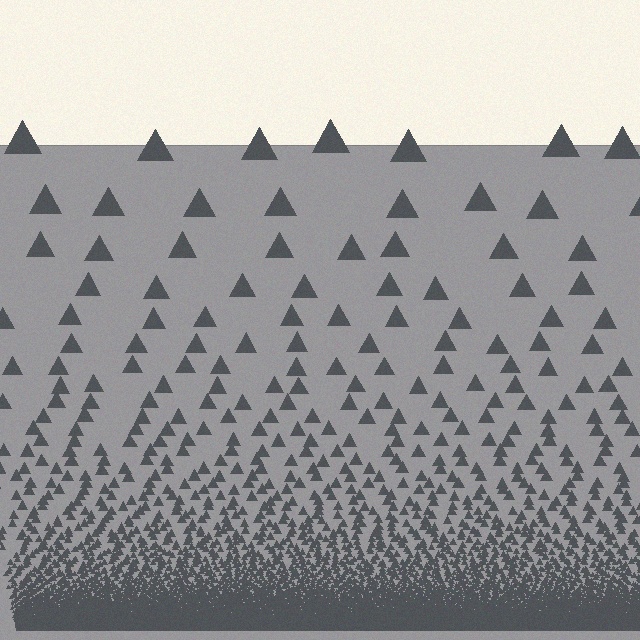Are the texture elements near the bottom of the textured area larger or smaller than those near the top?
Smaller. The gradient is inverted — elements near the bottom are smaller and denser.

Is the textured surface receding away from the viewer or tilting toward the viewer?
The surface appears to tilt toward the viewer. Texture elements get larger and sparser toward the top.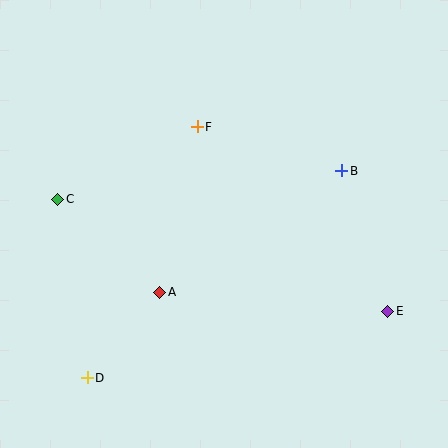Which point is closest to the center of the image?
Point A at (160, 292) is closest to the center.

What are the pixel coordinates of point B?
Point B is at (342, 171).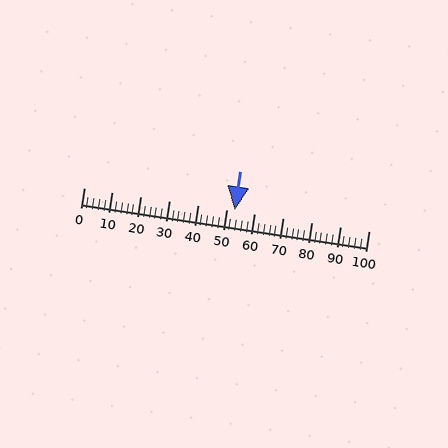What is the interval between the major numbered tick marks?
The major tick marks are spaced 10 units apart.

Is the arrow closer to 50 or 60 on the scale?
The arrow is closer to 50.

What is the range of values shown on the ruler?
The ruler shows values from 0 to 100.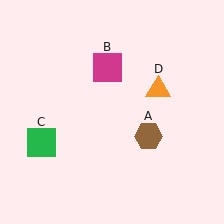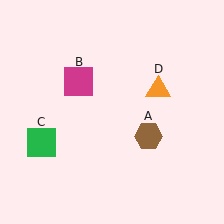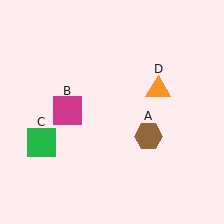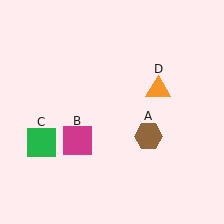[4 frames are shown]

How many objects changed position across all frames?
1 object changed position: magenta square (object B).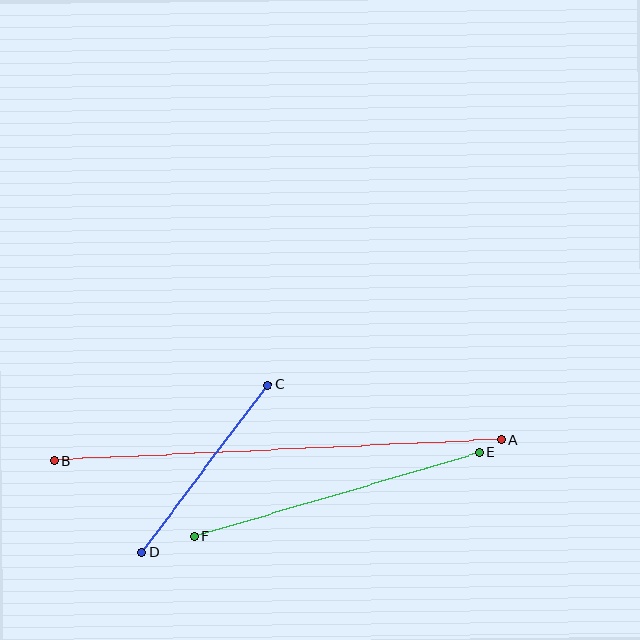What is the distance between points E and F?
The distance is approximately 297 pixels.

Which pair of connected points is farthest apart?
Points A and B are farthest apart.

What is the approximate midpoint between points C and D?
The midpoint is at approximately (205, 468) pixels.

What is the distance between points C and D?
The distance is approximately 209 pixels.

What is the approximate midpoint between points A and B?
The midpoint is at approximately (278, 450) pixels.